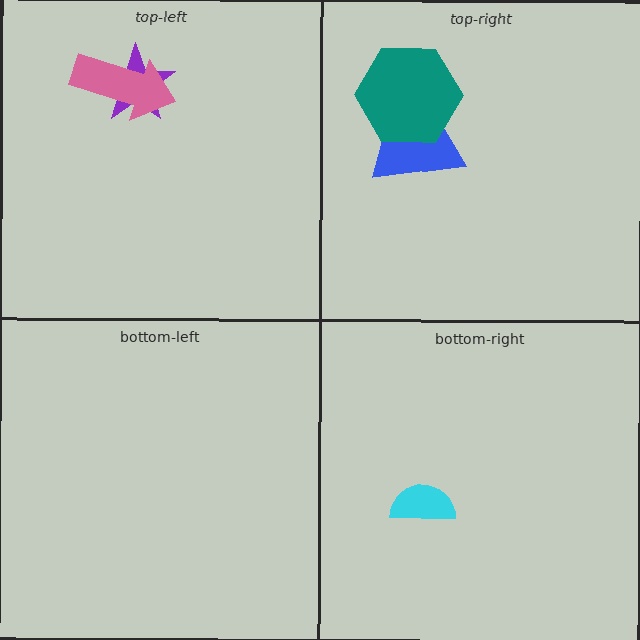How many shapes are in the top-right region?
2.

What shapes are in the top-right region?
The blue trapezoid, the teal hexagon.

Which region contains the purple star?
The top-left region.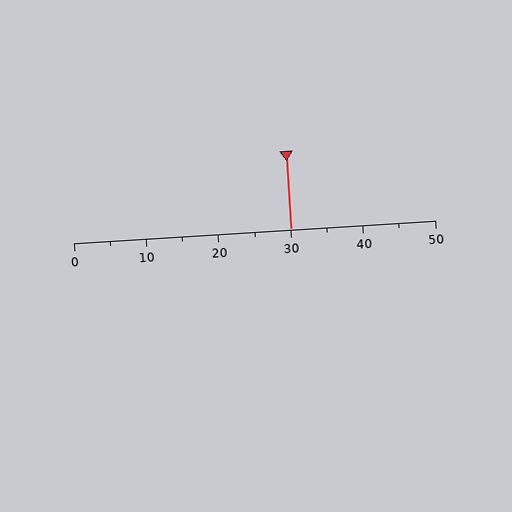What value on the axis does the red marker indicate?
The marker indicates approximately 30.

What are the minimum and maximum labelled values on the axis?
The axis runs from 0 to 50.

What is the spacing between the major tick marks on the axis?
The major ticks are spaced 10 apart.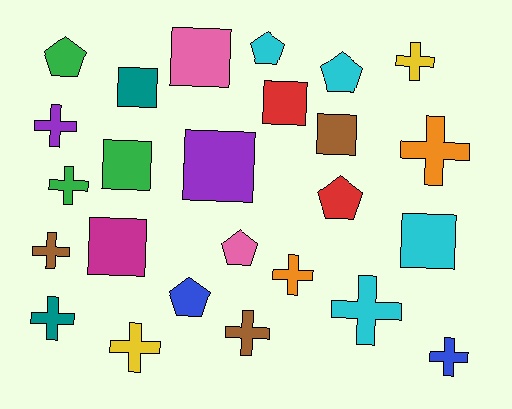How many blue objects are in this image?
There are 2 blue objects.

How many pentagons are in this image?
There are 6 pentagons.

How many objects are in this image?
There are 25 objects.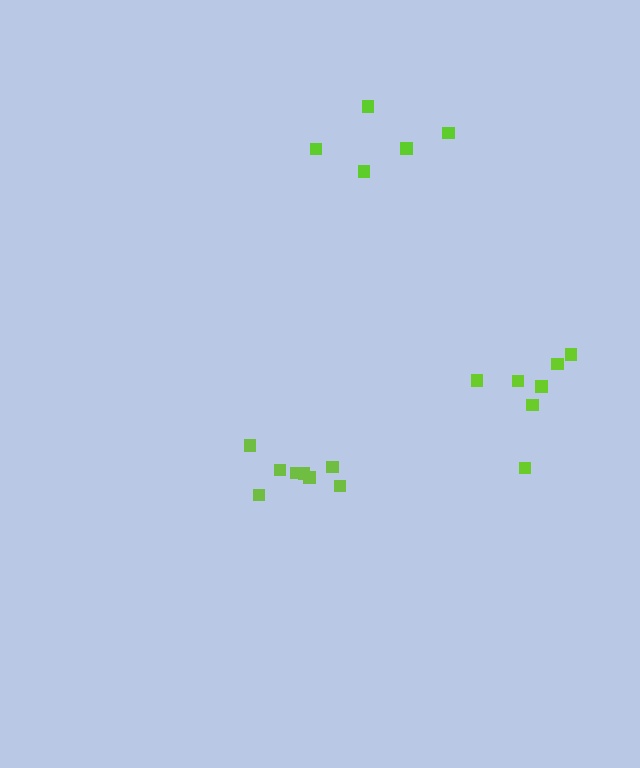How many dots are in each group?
Group 1: 8 dots, Group 2: 7 dots, Group 3: 5 dots (20 total).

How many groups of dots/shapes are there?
There are 3 groups.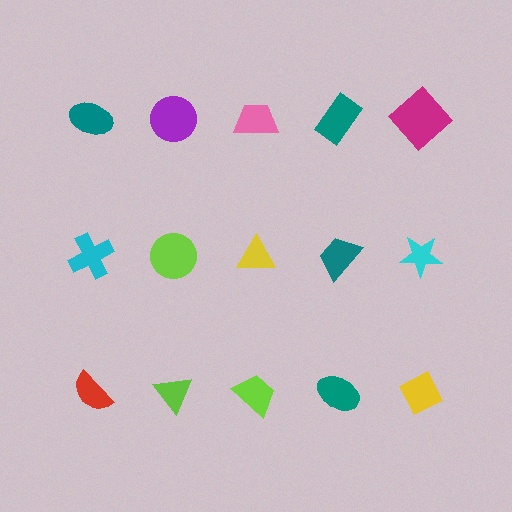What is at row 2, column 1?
A cyan cross.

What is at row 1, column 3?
A pink trapezoid.